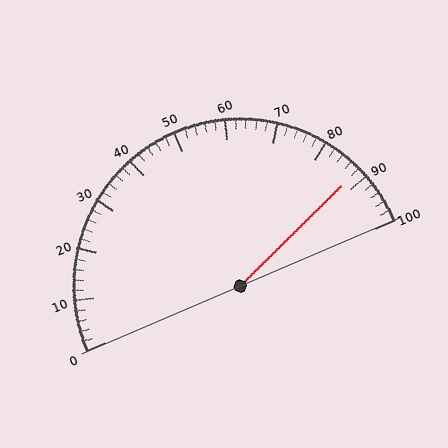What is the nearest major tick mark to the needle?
The nearest major tick mark is 90.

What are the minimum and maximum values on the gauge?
The gauge ranges from 0 to 100.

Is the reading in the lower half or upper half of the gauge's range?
The reading is in the upper half of the range (0 to 100).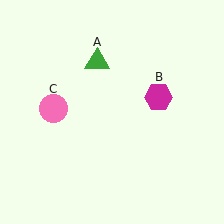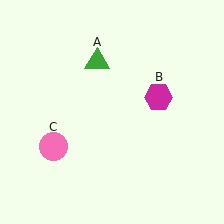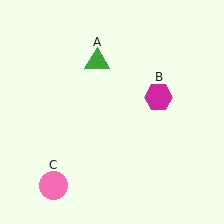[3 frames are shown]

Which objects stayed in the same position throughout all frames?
Green triangle (object A) and magenta hexagon (object B) remained stationary.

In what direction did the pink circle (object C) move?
The pink circle (object C) moved down.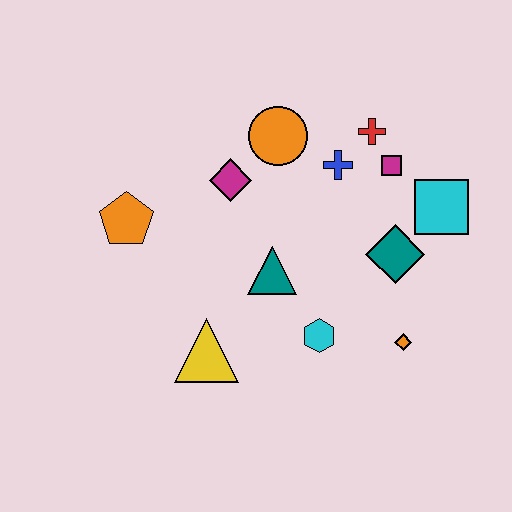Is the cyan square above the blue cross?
No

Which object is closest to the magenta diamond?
The orange circle is closest to the magenta diamond.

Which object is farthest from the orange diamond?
The orange pentagon is farthest from the orange diamond.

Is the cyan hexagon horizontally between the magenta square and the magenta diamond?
Yes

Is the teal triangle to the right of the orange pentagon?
Yes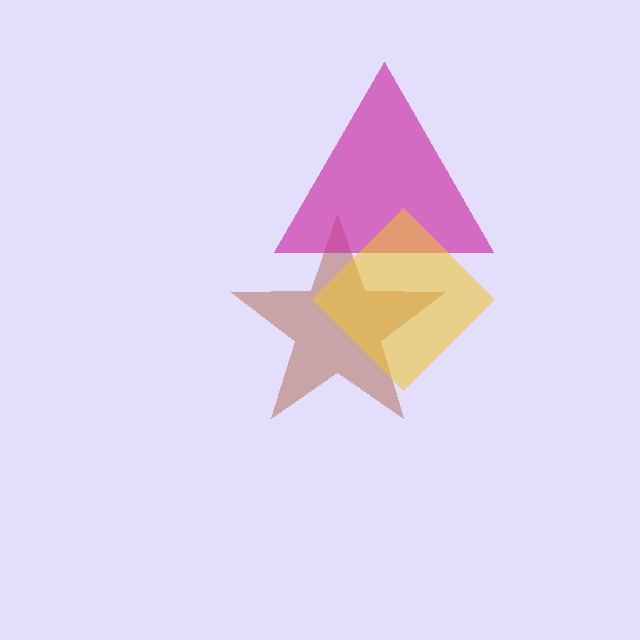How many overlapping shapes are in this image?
There are 3 overlapping shapes in the image.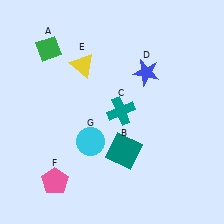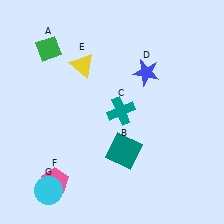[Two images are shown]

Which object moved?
The cyan circle (G) moved down.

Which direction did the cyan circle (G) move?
The cyan circle (G) moved down.